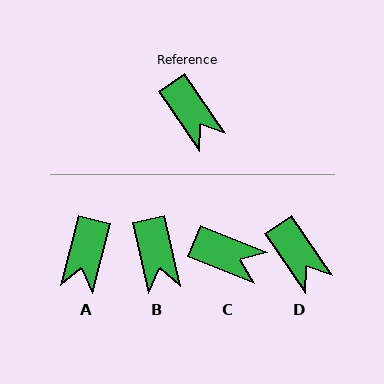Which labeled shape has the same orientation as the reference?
D.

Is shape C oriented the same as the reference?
No, it is off by about 33 degrees.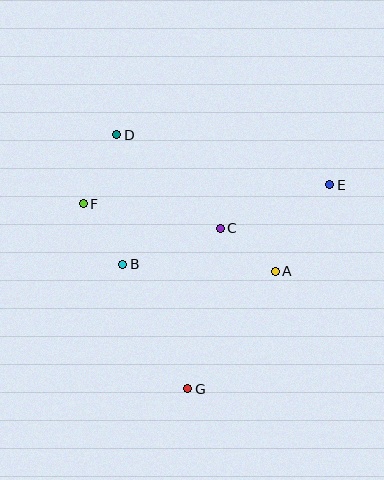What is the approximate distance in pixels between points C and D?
The distance between C and D is approximately 140 pixels.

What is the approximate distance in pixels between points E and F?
The distance between E and F is approximately 247 pixels.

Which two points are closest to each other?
Points A and C are closest to each other.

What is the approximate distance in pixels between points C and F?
The distance between C and F is approximately 139 pixels.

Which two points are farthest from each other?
Points D and G are farthest from each other.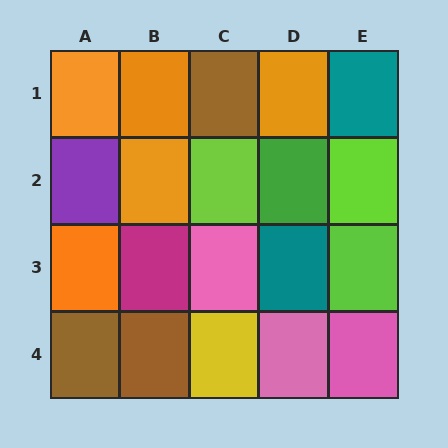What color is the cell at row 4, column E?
Pink.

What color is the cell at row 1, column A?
Orange.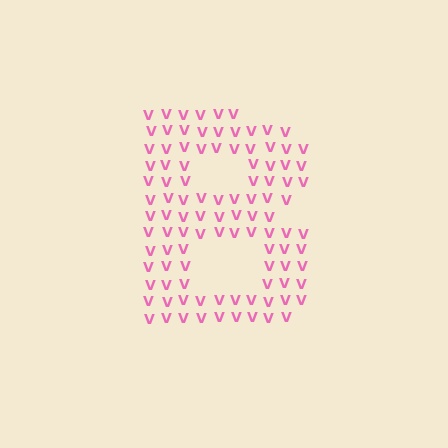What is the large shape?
The large shape is the letter B.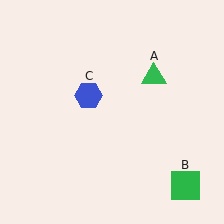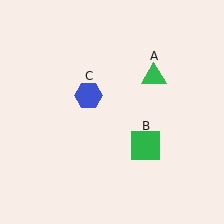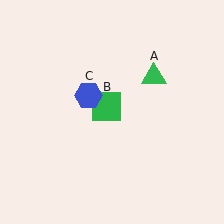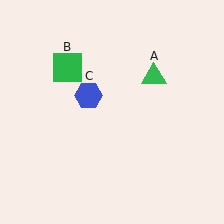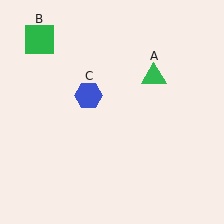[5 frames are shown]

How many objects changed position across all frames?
1 object changed position: green square (object B).